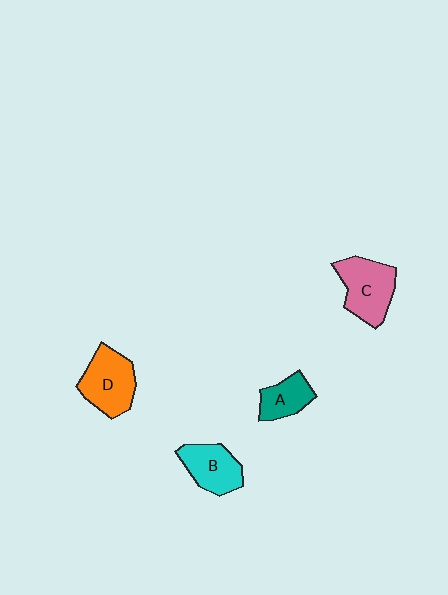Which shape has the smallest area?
Shape A (teal).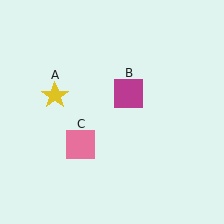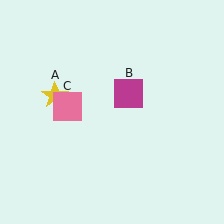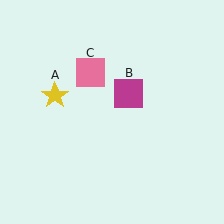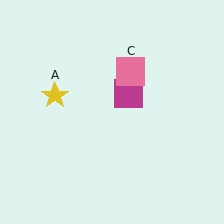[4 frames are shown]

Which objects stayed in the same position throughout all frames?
Yellow star (object A) and magenta square (object B) remained stationary.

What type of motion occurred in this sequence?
The pink square (object C) rotated clockwise around the center of the scene.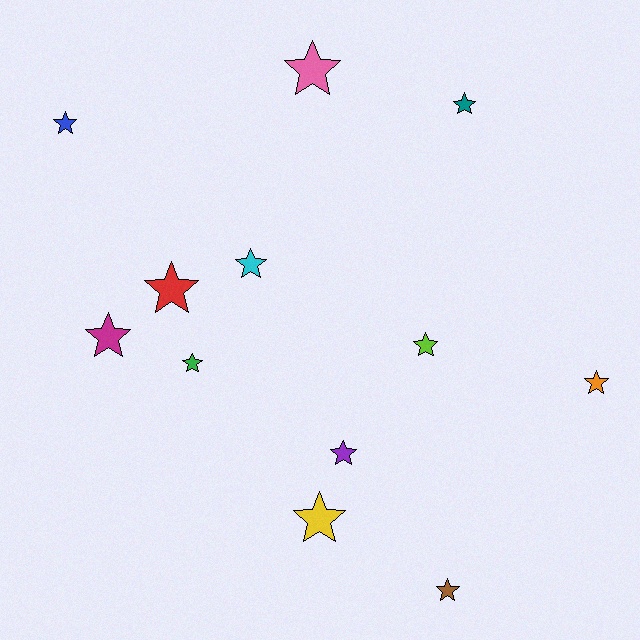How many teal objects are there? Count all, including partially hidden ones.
There is 1 teal object.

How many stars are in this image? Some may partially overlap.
There are 12 stars.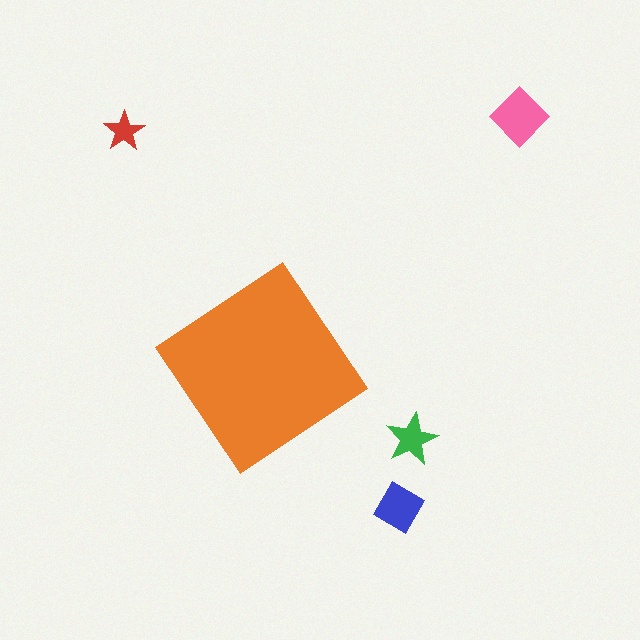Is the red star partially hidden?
No, the red star is fully visible.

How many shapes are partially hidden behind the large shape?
0 shapes are partially hidden.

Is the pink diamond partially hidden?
No, the pink diamond is fully visible.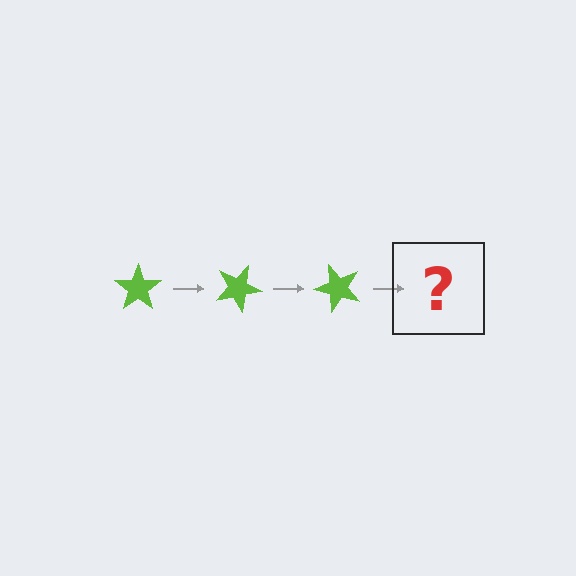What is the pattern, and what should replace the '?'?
The pattern is that the star rotates 25 degrees each step. The '?' should be a lime star rotated 75 degrees.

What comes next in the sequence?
The next element should be a lime star rotated 75 degrees.